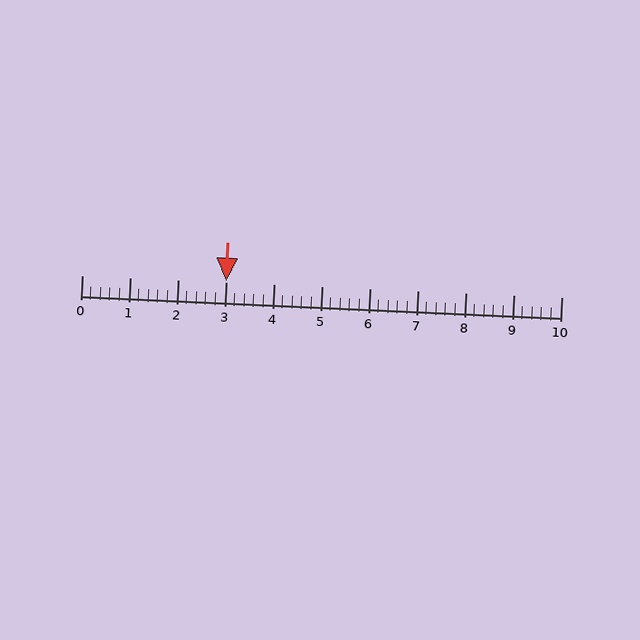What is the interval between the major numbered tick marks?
The major tick marks are spaced 1 units apart.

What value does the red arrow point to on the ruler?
The red arrow points to approximately 3.0.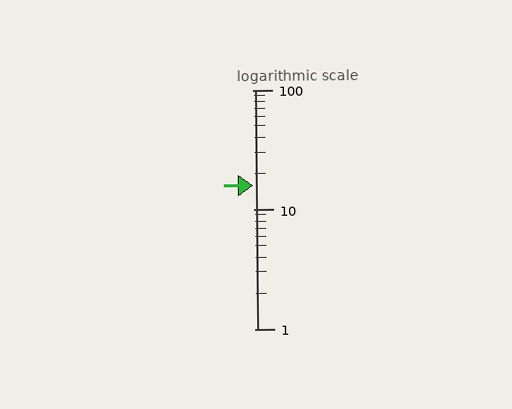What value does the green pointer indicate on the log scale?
The pointer indicates approximately 16.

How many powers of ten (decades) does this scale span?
The scale spans 2 decades, from 1 to 100.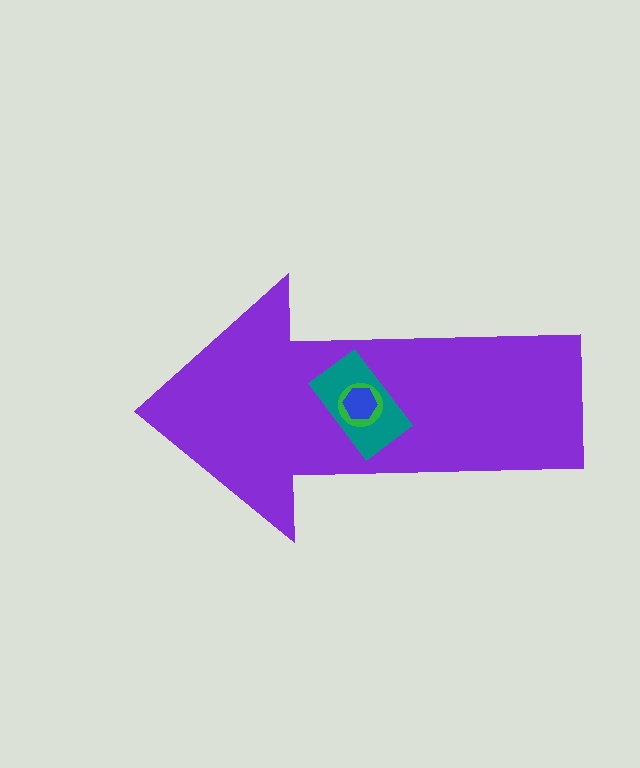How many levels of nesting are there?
4.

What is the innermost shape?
The blue hexagon.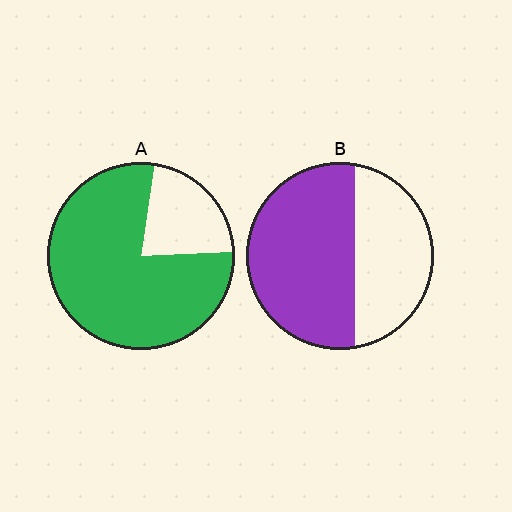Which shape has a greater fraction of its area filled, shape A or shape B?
Shape A.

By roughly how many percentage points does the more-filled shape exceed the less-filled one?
By roughly 20 percentage points (A over B).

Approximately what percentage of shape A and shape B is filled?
A is approximately 80% and B is approximately 60%.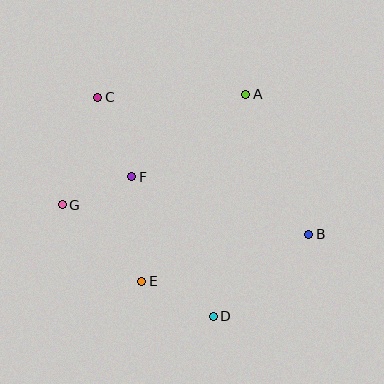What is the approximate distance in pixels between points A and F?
The distance between A and F is approximately 141 pixels.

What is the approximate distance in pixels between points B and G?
The distance between B and G is approximately 248 pixels.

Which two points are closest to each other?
Points F and G are closest to each other.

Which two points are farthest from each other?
Points B and C are farthest from each other.